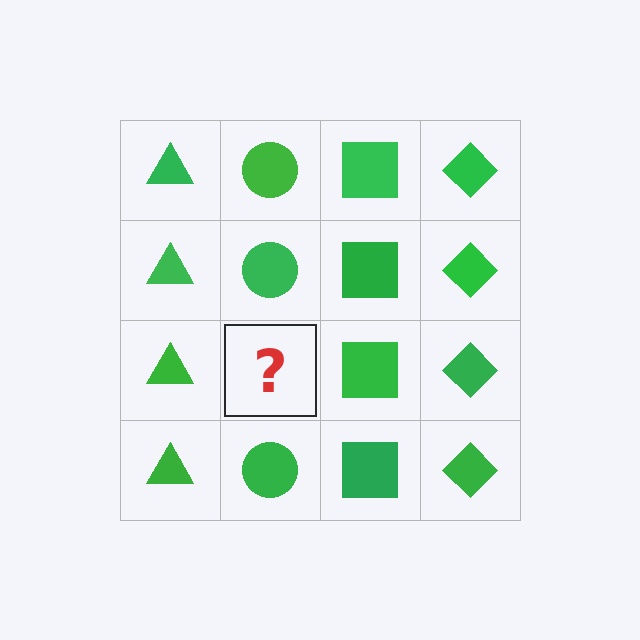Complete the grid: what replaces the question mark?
The question mark should be replaced with a green circle.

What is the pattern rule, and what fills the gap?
The rule is that each column has a consistent shape. The gap should be filled with a green circle.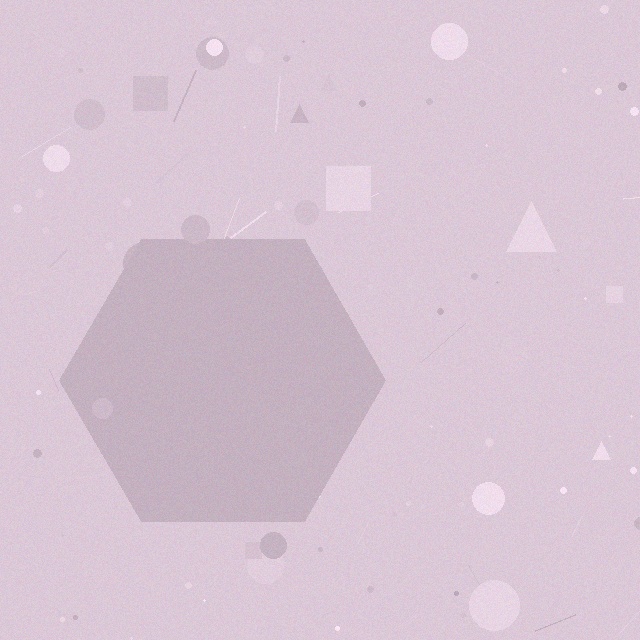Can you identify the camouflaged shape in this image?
The camouflaged shape is a hexagon.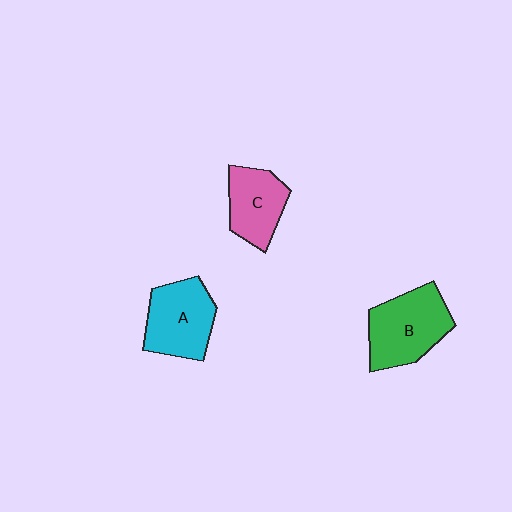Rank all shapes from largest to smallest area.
From largest to smallest: B (green), A (cyan), C (pink).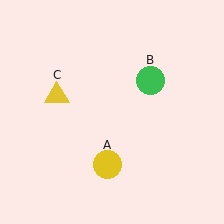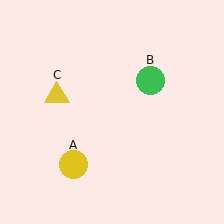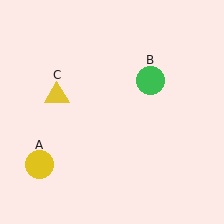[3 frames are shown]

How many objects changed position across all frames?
1 object changed position: yellow circle (object A).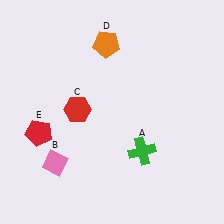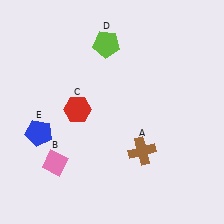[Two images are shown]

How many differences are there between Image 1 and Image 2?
There are 3 differences between the two images.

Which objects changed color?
A changed from green to brown. D changed from orange to lime. E changed from red to blue.